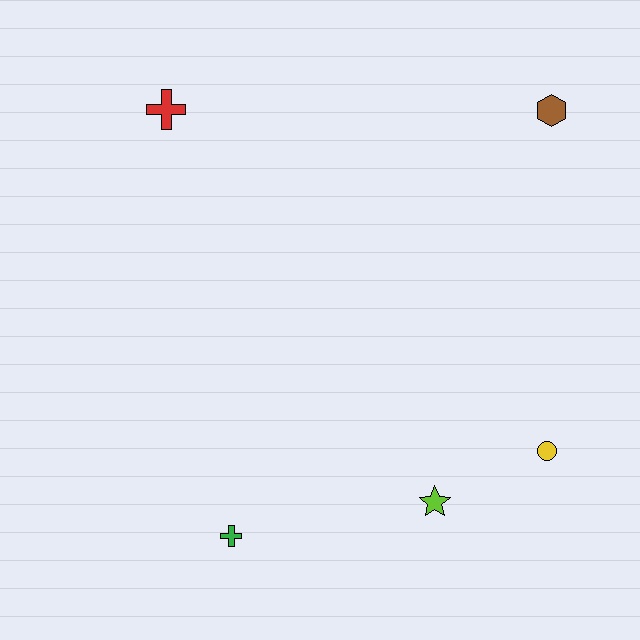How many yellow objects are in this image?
There is 1 yellow object.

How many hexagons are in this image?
There is 1 hexagon.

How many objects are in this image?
There are 5 objects.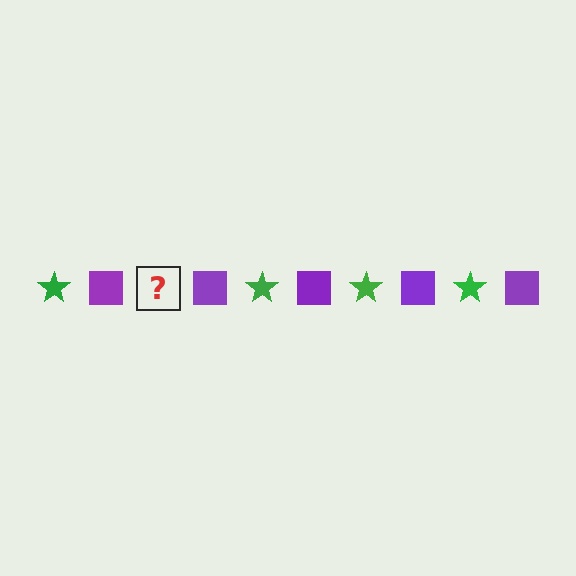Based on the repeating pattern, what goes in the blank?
The blank should be a green star.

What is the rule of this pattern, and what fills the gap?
The rule is that the pattern alternates between green star and purple square. The gap should be filled with a green star.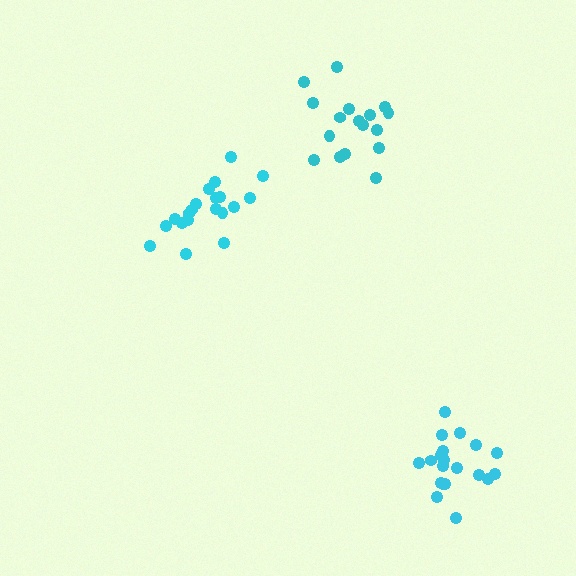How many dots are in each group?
Group 1: 17 dots, Group 2: 20 dots, Group 3: 20 dots (57 total).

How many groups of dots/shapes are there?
There are 3 groups.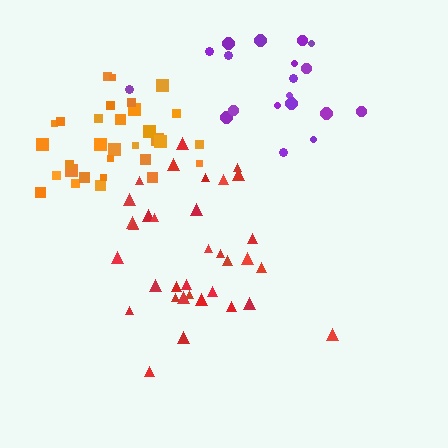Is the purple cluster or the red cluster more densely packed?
Purple.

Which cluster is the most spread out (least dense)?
Red.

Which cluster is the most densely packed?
Orange.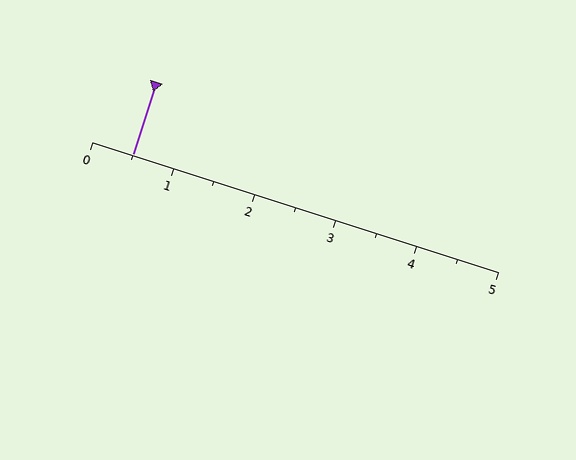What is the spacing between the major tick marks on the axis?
The major ticks are spaced 1 apart.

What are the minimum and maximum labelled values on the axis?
The axis runs from 0 to 5.